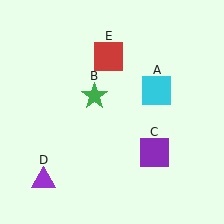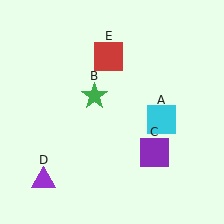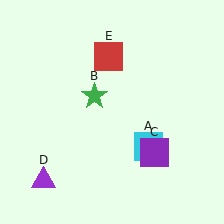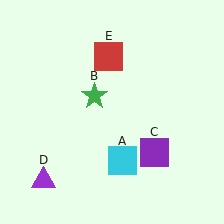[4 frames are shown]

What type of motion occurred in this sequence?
The cyan square (object A) rotated clockwise around the center of the scene.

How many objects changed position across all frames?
1 object changed position: cyan square (object A).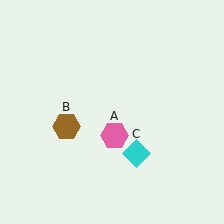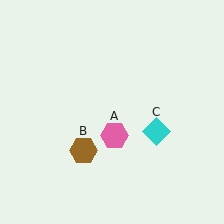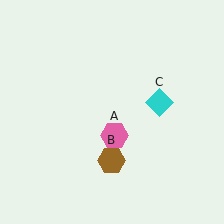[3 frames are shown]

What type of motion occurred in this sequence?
The brown hexagon (object B), cyan diamond (object C) rotated counterclockwise around the center of the scene.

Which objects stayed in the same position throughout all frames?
Pink hexagon (object A) remained stationary.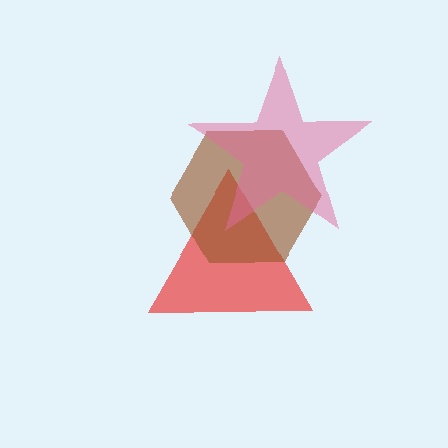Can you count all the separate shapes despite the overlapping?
Yes, there are 3 separate shapes.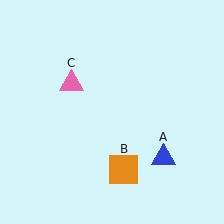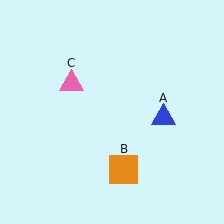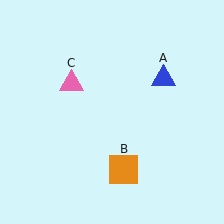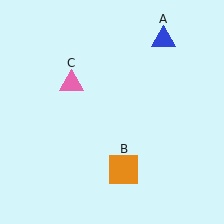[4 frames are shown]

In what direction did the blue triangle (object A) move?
The blue triangle (object A) moved up.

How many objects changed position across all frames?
1 object changed position: blue triangle (object A).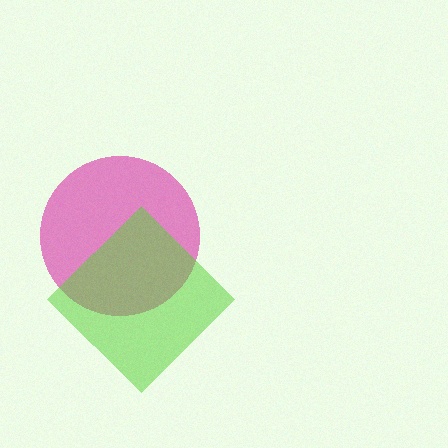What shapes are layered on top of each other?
The layered shapes are: a magenta circle, a lime diamond.